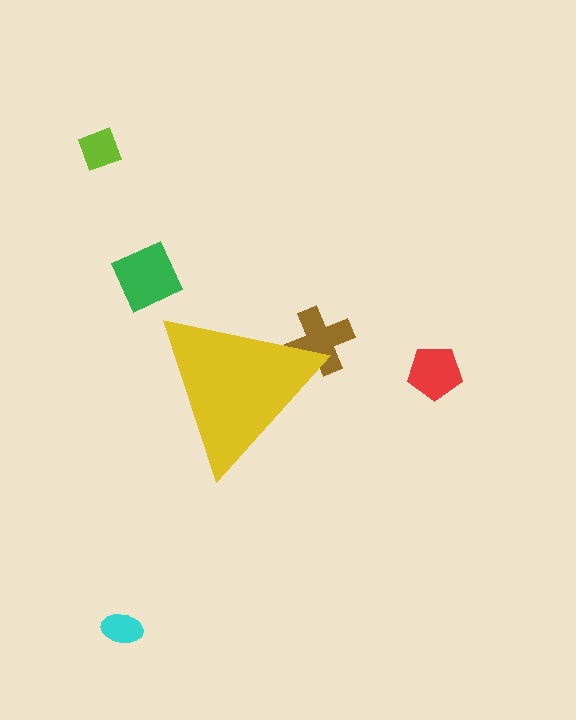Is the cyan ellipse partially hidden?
No, the cyan ellipse is fully visible.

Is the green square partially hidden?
No, the green square is fully visible.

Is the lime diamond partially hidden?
No, the lime diamond is fully visible.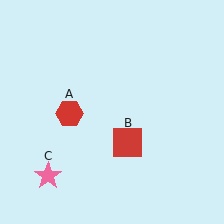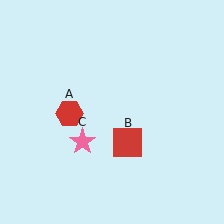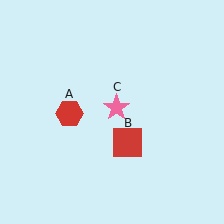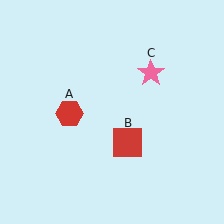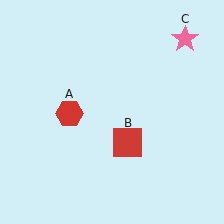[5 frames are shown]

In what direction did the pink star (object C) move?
The pink star (object C) moved up and to the right.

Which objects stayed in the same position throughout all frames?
Red hexagon (object A) and red square (object B) remained stationary.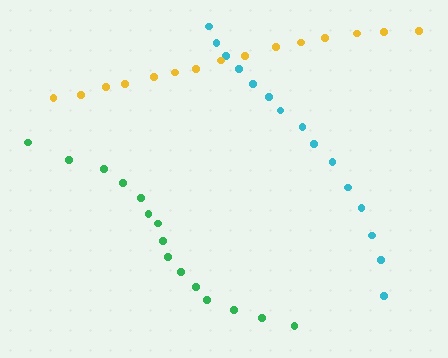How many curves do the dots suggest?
There are 3 distinct paths.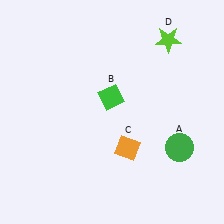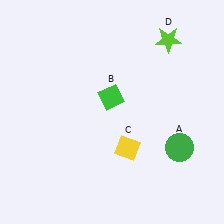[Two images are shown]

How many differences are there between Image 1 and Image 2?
There is 1 difference between the two images.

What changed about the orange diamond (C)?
In Image 1, C is orange. In Image 2, it changed to yellow.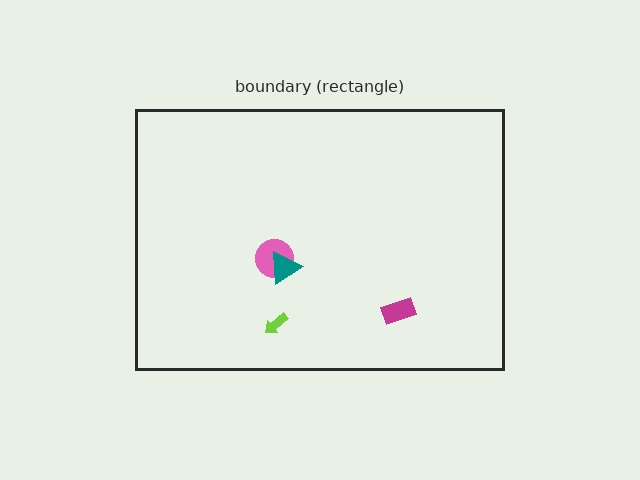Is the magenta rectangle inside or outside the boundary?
Inside.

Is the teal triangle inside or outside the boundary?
Inside.